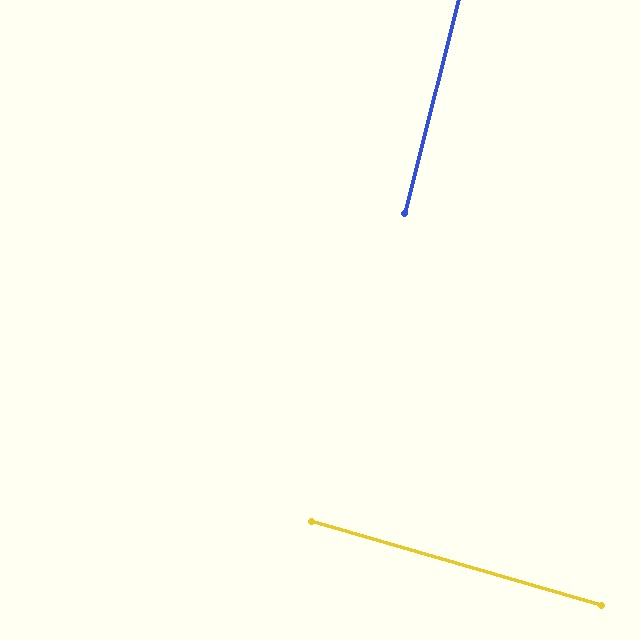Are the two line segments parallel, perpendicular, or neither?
Perpendicular — they meet at approximately 88°.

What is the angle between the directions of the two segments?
Approximately 88 degrees.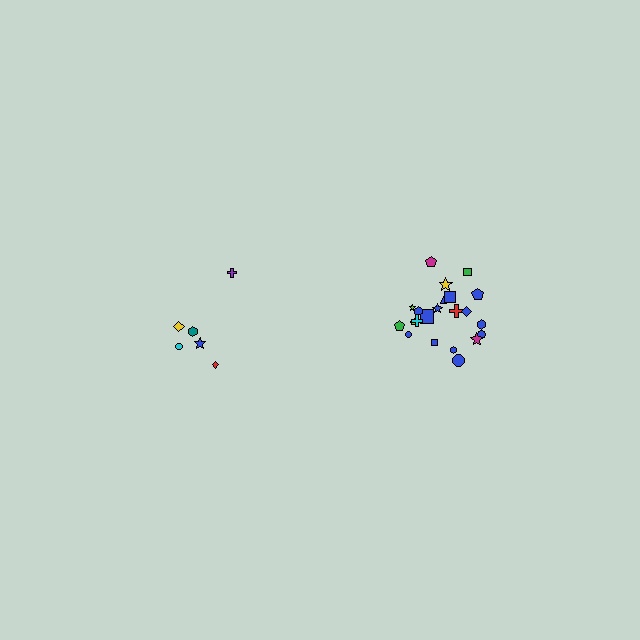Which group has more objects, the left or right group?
The right group.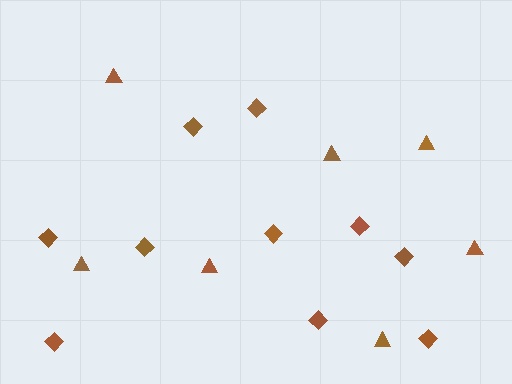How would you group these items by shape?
There are 2 groups: one group of triangles (7) and one group of diamonds (10).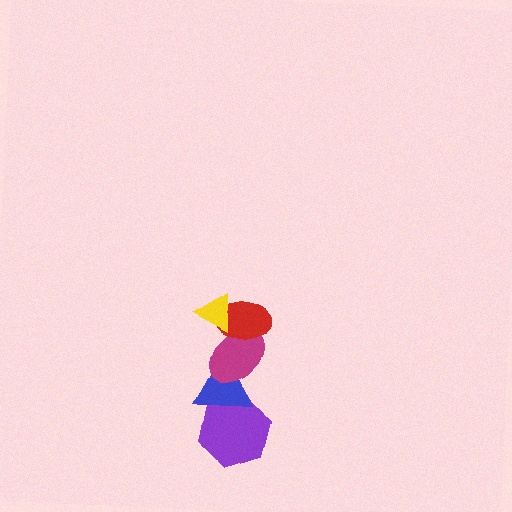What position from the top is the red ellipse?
The red ellipse is 2nd from the top.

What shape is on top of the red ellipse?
The yellow triangle is on top of the red ellipse.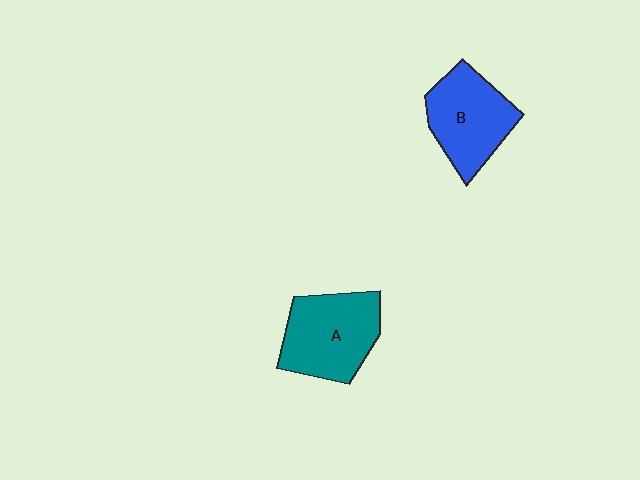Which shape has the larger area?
Shape A (teal).